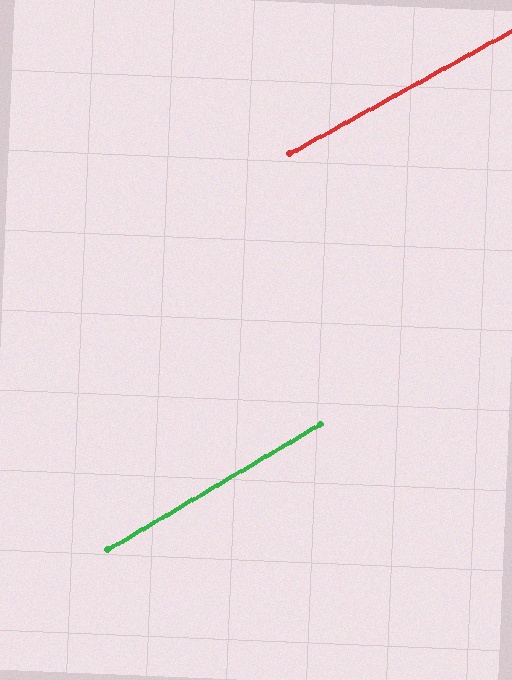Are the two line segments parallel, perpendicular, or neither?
Parallel — their directions differ by only 1.7°.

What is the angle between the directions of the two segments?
Approximately 2 degrees.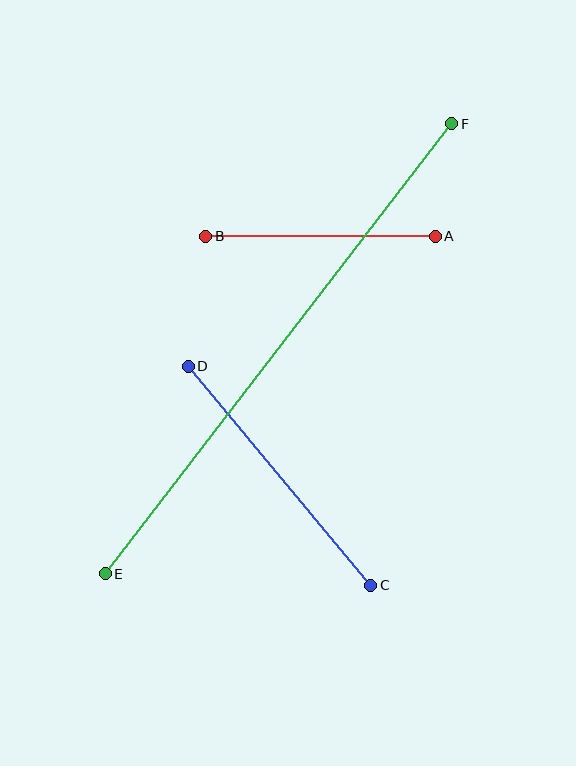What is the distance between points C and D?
The distance is approximately 285 pixels.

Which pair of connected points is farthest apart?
Points E and F are farthest apart.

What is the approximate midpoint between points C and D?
The midpoint is at approximately (280, 476) pixels.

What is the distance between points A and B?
The distance is approximately 230 pixels.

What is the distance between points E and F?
The distance is approximately 568 pixels.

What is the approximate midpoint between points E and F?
The midpoint is at approximately (279, 349) pixels.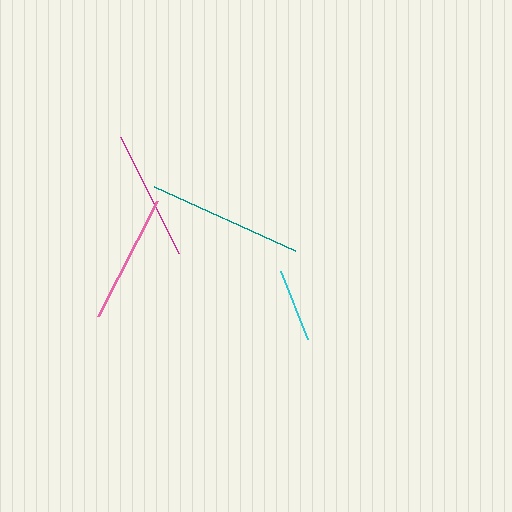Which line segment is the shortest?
The cyan line is the shortest at approximately 73 pixels.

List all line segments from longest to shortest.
From longest to shortest: teal, magenta, pink, cyan.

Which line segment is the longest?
The teal line is the longest at approximately 155 pixels.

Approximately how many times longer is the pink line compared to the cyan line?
The pink line is approximately 1.8 times the length of the cyan line.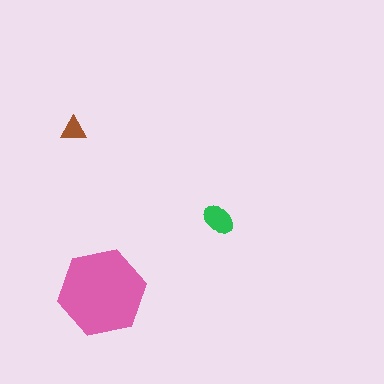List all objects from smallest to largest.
The brown triangle, the green ellipse, the pink hexagon.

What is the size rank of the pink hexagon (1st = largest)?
1st.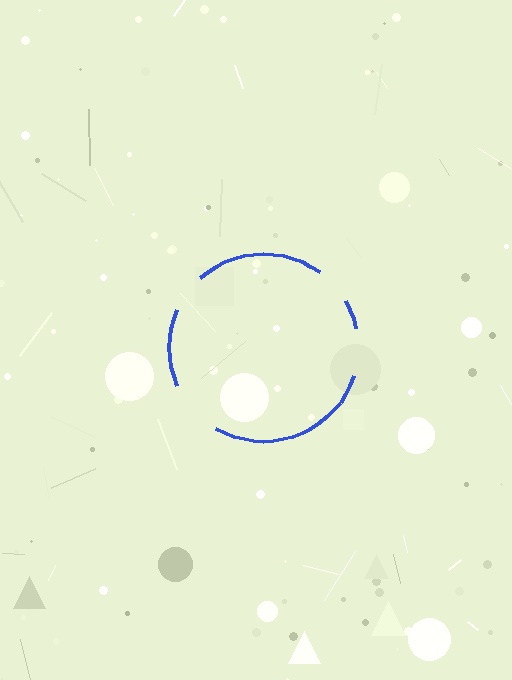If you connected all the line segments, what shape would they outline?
They would outline a circle.